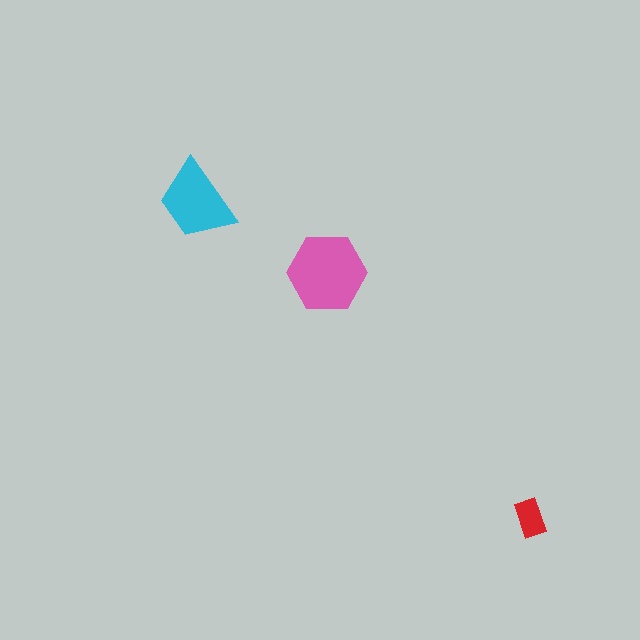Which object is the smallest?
The red rectangle.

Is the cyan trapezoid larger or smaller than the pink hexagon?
Smaller.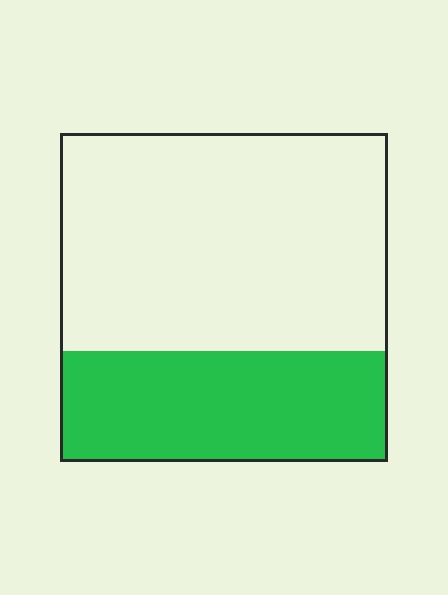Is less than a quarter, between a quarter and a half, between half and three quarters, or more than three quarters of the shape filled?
Between a quarter and a half.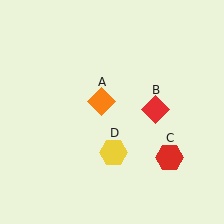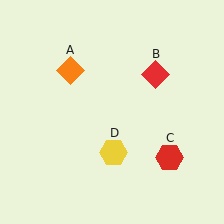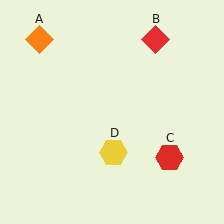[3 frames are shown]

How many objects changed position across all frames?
2 objects changed position: orange diamond (object A), red diamond (object B).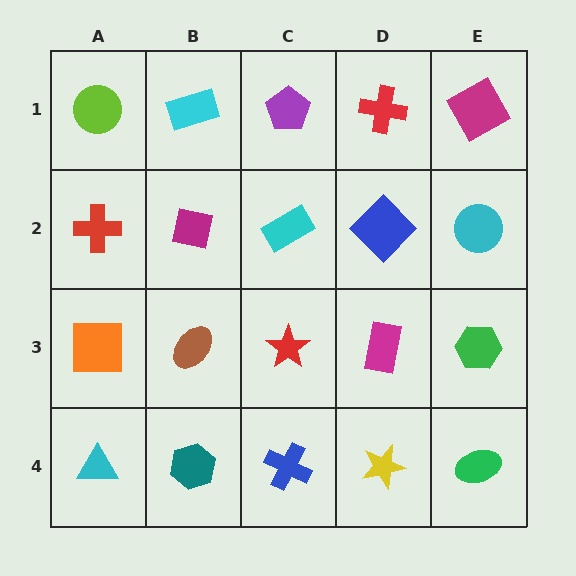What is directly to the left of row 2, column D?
A cyan rectangle.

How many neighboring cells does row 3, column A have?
3.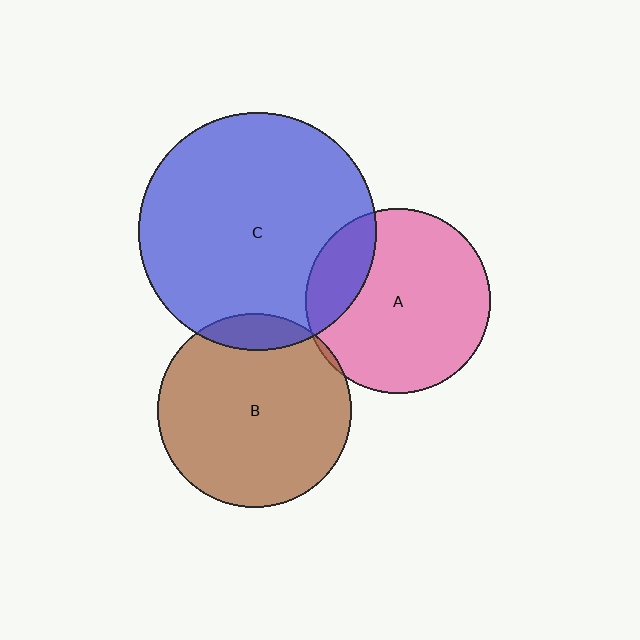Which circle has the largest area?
Circle C (blue).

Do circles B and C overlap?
Yes.